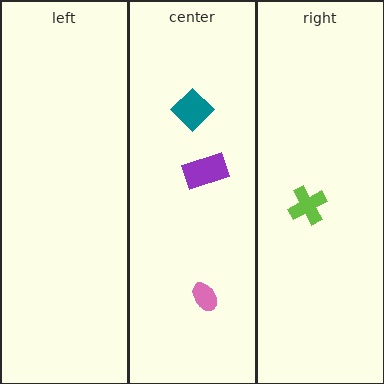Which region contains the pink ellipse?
The center region.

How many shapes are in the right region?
1.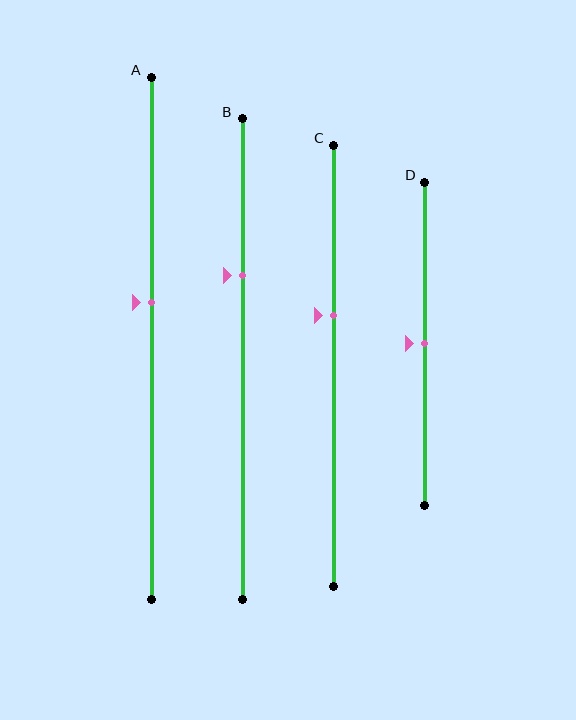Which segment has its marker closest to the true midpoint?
Segment D has its marker closest to the true midpoint.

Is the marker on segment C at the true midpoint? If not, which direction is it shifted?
No, the marker on segment C is shifted upward by about 12% of the segment length.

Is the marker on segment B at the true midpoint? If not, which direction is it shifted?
No, the marker on segment B is shifted upward by about 17% of the segment length.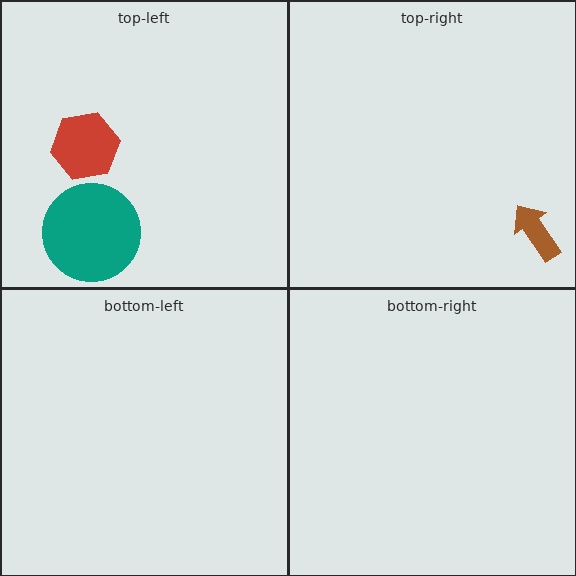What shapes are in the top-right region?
The brown arrow.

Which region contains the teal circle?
The top-left region.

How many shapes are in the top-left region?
2.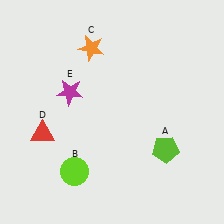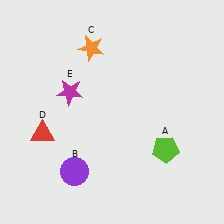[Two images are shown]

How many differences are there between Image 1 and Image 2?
There is 1 difference between the two images.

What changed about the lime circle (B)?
In Image 1, B is lime. In Image 2, it changed to purple.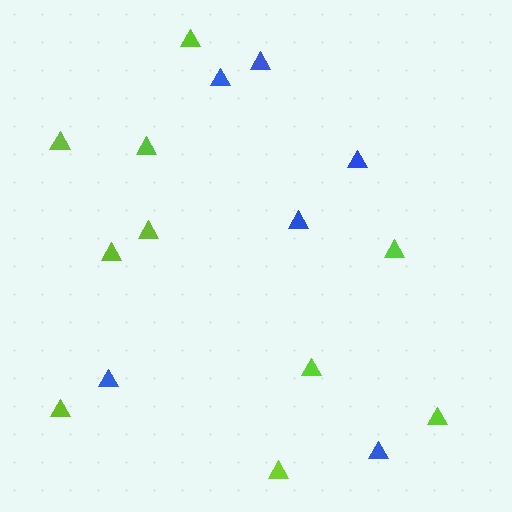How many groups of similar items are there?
There are 2 groups: one group of blue triangles (6) and one group of lime triangles (10).